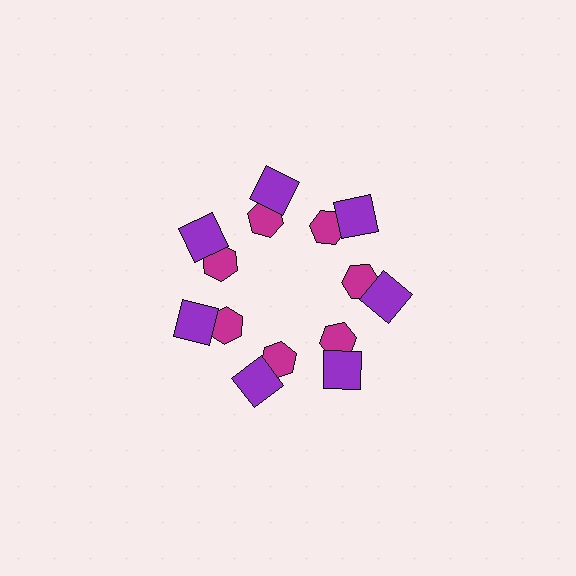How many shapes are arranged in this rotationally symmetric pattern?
There are 14 shapes, arranged in 7 groups of 2.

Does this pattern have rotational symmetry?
Yes, this pattern has 7-fold rotational symmetry. It looks the same after rotating 51 degrees around the center.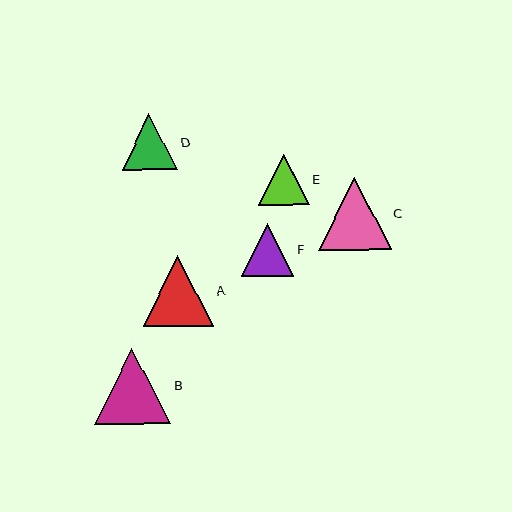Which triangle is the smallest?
Triangle E is the smallest with a size of approximately 51 pixels.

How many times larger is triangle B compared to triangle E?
Triangle B is approximately 1.5 times the size of triangle E.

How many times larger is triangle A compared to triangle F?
Triangle A is approximately 1.3 times the size of triangle F.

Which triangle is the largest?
Triangle B is the largest with a size of approximately 76 pixels.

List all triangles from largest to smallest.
From largest to smallest: B, C, A, D, F, E.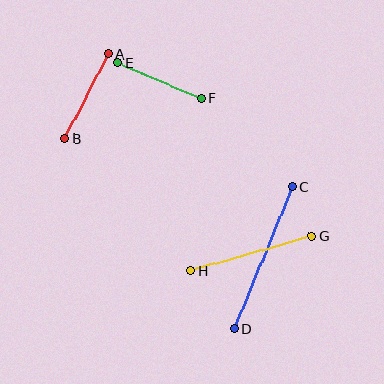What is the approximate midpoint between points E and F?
The midpoint is at approximately (159, 81) pixels.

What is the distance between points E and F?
The distance is approximately 91 pixels.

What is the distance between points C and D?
The distance is approximately 153 pixels.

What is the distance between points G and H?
The distance is approximately 126 pixels.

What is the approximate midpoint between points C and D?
The midpoint is at approximately (263, 258) pixels.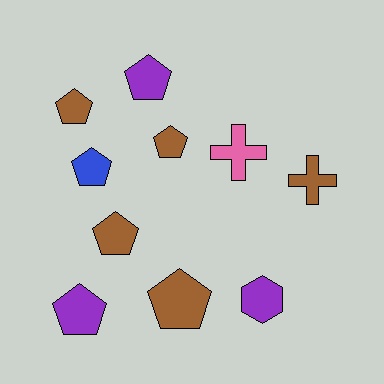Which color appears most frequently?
Brown, with 5 objects.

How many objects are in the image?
There are 10 objects.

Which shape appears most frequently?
Pentagon, with 7 objects.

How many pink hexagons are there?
There are no pink hexagons.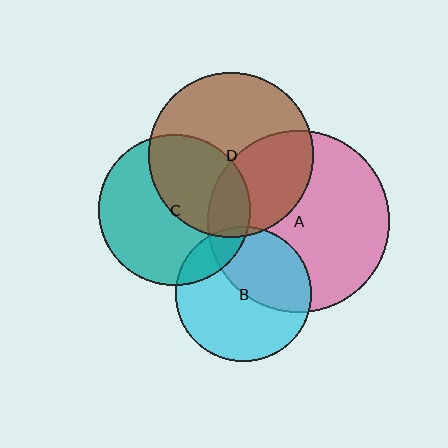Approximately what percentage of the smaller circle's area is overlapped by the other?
Approximately 20%.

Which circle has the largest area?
Circle A (pink).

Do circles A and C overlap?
Yes.